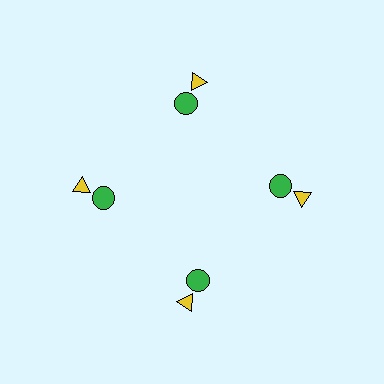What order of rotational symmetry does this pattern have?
This pattern has 4-fold rotational symmetry.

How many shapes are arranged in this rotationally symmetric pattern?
There are 8 shapes, arranged in 4 groups of 2.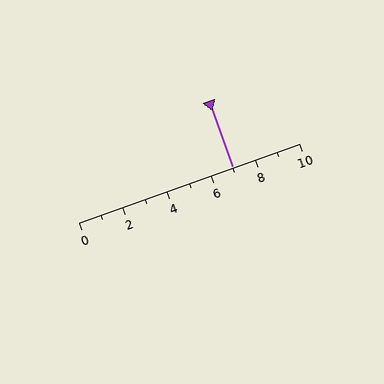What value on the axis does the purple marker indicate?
The marker indicates approximately 7.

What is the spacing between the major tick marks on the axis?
The major ticks are spaced 2 apart.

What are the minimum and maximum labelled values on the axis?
The axis runs from 0 to 10.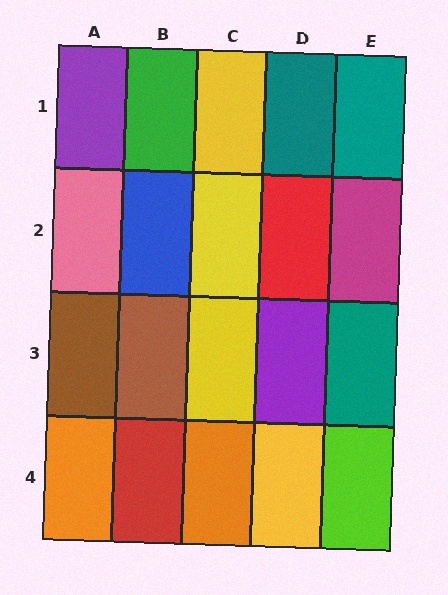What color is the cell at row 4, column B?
Red.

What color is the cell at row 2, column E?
Magenta.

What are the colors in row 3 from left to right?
Brown, brown, yellow, purple, teal.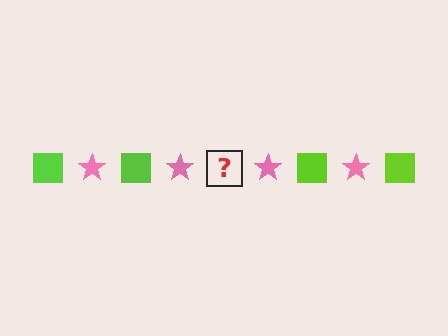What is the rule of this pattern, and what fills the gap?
The rule is that the pattern alternates between lime square and pink star. The gap should be filled with a lime square.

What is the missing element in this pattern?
The missing element is a lime square.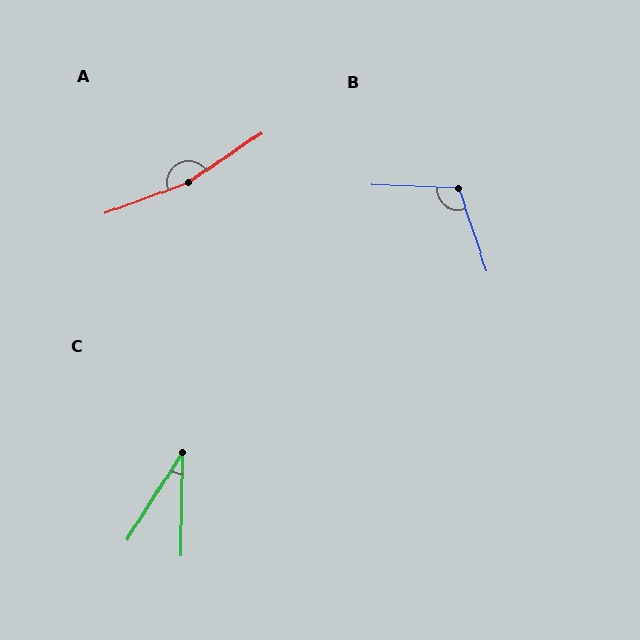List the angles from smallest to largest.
C (32°), B (111°), A (166°).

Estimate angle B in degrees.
Approximately 111 degrees.